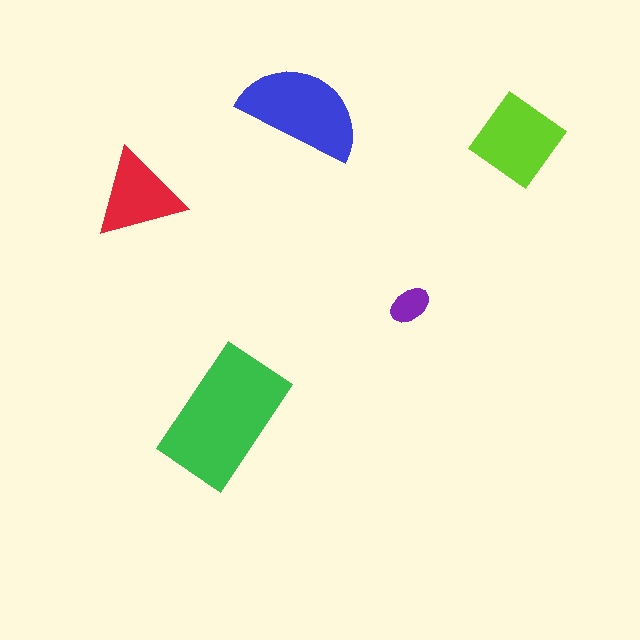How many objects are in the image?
There are 5 objects in the image.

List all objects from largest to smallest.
The green rectangle, the blue semicircle, the lime diamond, the red triangle, the purple ellipse.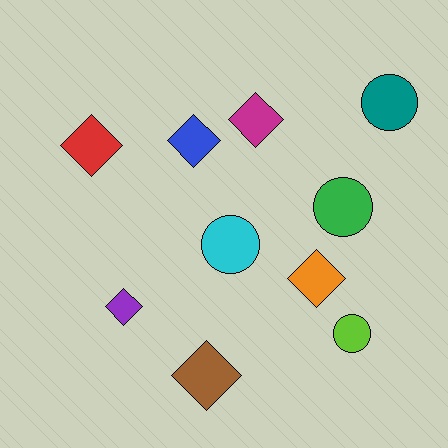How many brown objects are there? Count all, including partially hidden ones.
There is 1 brown object.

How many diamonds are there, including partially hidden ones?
There are 6 diamonds.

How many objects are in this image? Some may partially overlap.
There are 10 objects.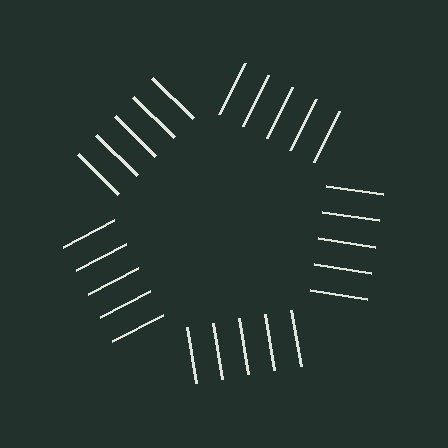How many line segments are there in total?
25 — 5 along each of the 5 edges.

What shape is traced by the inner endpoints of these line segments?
An illusory pentagon — the line segments terminate on its edges but no continuous stroke is drawn.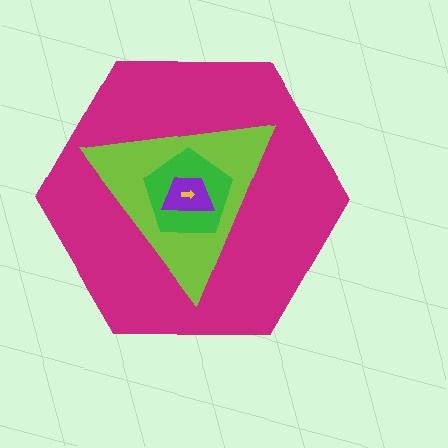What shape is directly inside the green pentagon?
The purple trapezoid.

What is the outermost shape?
The magenta hexagon.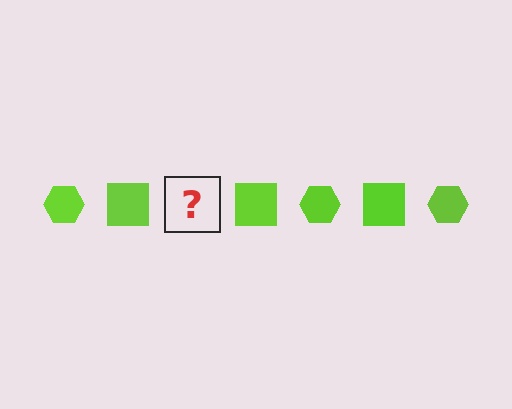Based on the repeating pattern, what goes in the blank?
The blank should be a lime hexagon.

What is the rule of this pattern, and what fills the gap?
The rule is that the pattern cycles through hexagon, square shapes in lime. The gap should be filled with a lime hexagon.